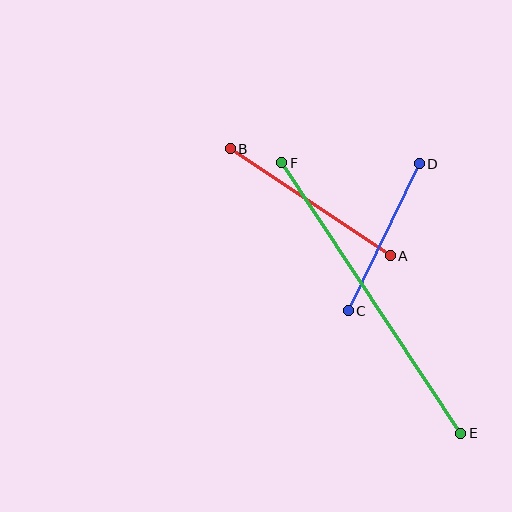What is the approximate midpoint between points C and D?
The midpoint is at approximately (384, 237) pixels.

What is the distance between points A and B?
The distance is approximately 193 pixels.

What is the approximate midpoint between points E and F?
The midpoint is at approximately (371, 298) pixels.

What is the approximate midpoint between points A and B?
The midpoint is at approximately (310, 202) pixels.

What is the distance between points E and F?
The distance is approximately 324 pixels.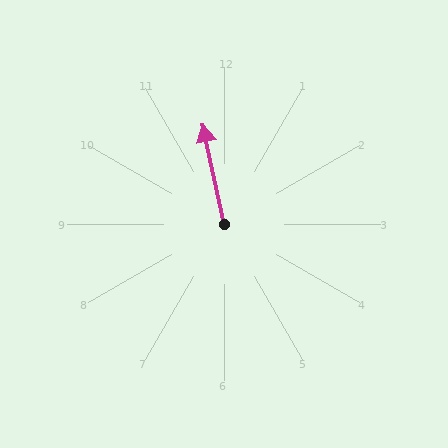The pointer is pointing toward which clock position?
Roughly 12 o'clock.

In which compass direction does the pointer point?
North.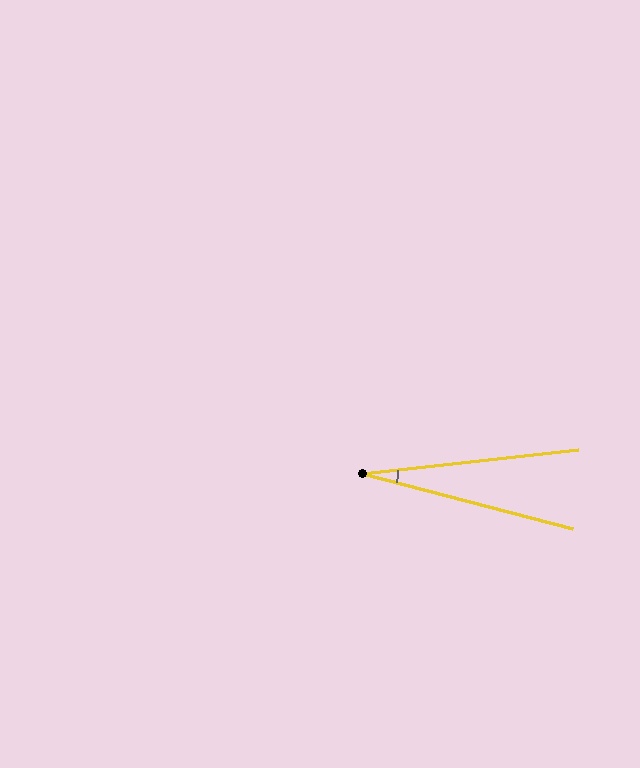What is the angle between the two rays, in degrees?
Approximately 21 degrees.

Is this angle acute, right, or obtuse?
It is acute.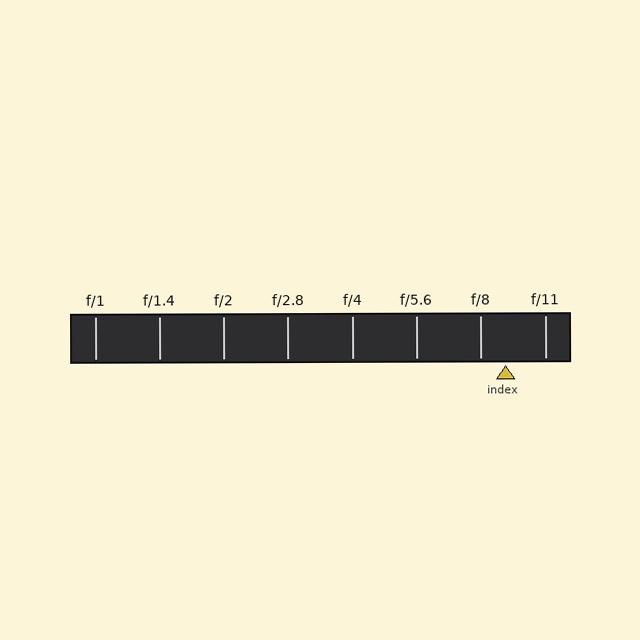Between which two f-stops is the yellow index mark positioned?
The index mark is between f/8 and f/11.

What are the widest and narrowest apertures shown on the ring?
The widest aperture shown is f/1 and the narrowest is f/11.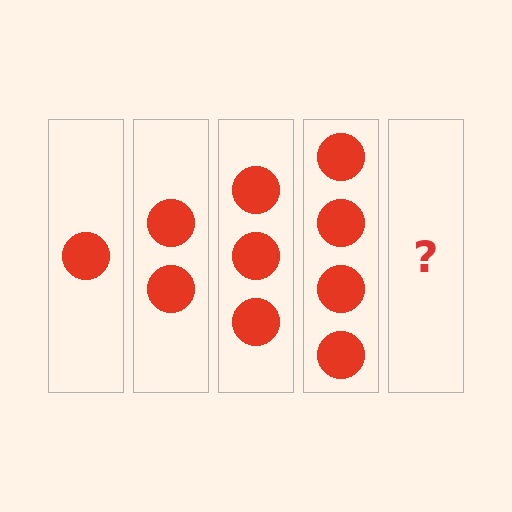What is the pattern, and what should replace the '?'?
The pattern is that each step adds one more circle. The '?' should be 5 circles.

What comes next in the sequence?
The next element should be 5 circles.